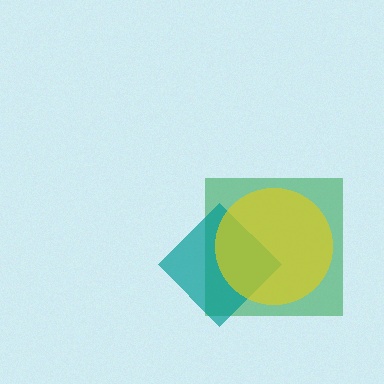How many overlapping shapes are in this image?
There are 3 overlapping shapes in the image.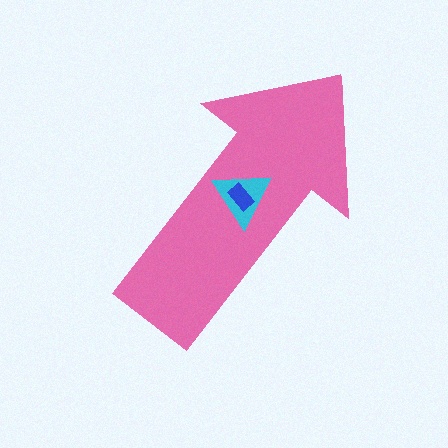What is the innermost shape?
The blue rectangle.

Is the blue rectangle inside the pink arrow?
Yes.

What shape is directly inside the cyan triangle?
The blue rectangle.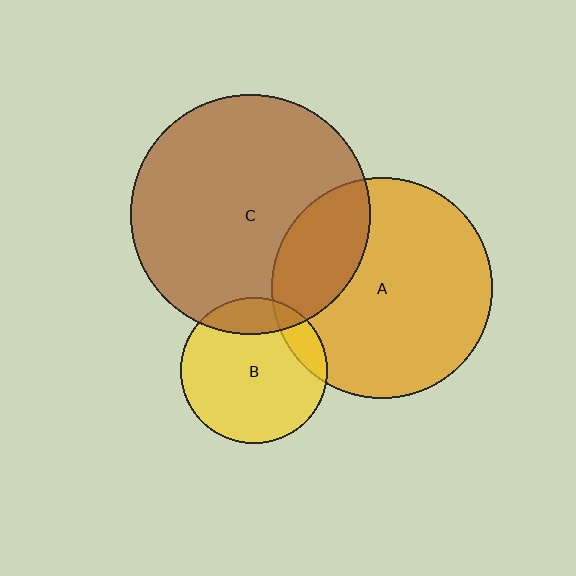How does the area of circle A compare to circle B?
Approximately 2.3 times.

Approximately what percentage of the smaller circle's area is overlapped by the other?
Approximately 15%.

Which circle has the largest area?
Circle C (brown).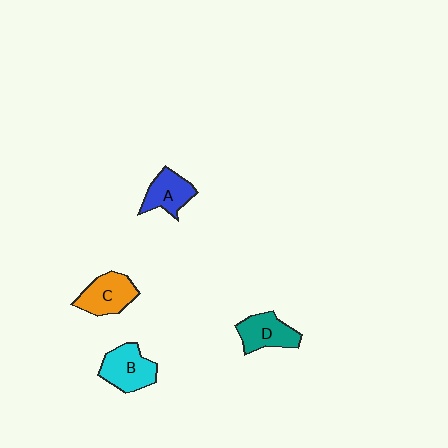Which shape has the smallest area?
Shape A (blue).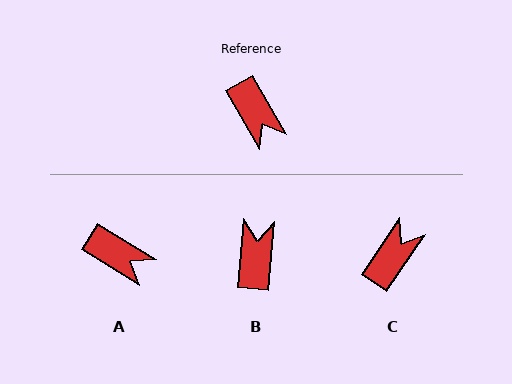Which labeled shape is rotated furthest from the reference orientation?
B, about 145 degrees away.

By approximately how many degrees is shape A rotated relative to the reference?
Approximately 29 degrees counter-clockwise.